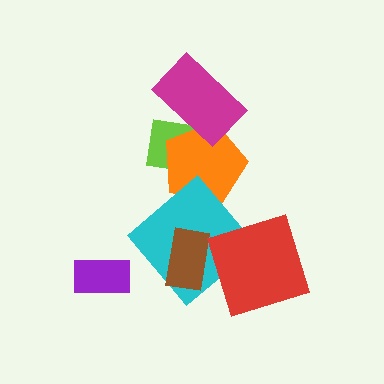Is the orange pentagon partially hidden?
Yes, it is partially covered by another shape.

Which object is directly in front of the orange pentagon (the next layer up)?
The cyan diamond is directly in front of the orange pentagon.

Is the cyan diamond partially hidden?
Yes, it is partially covered by another shape.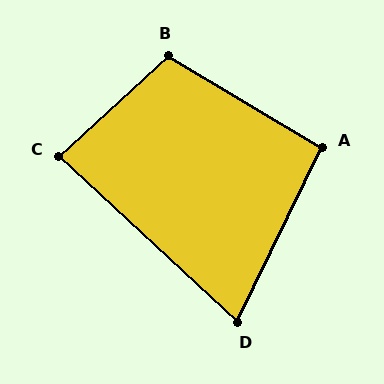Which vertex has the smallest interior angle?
D, at approximately 73 degrees.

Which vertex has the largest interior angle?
B, at approximately 107 degrees.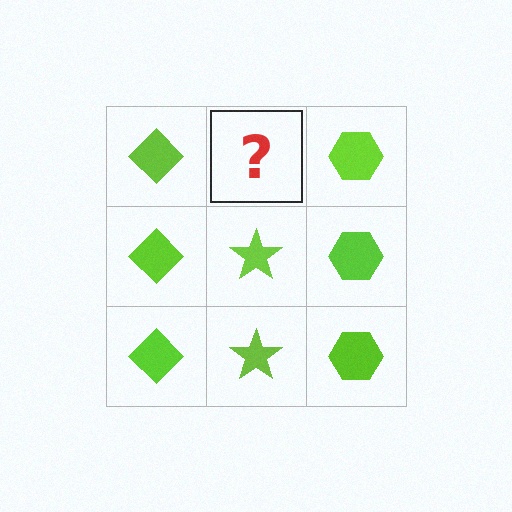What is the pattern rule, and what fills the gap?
The rule is that each column has a consistent shape. The gap should be filled with a lime star.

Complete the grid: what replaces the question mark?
The question mark should be replaced with a lime star.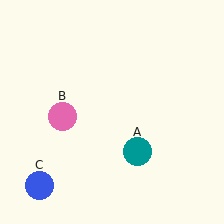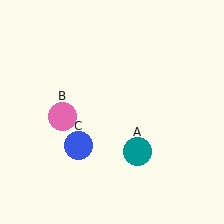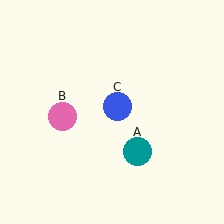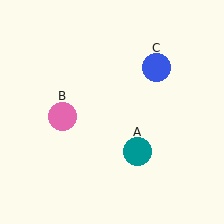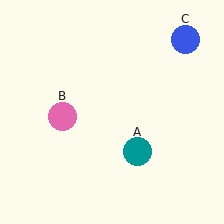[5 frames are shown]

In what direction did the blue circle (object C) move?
The blue circle (object C) moved up and to the right.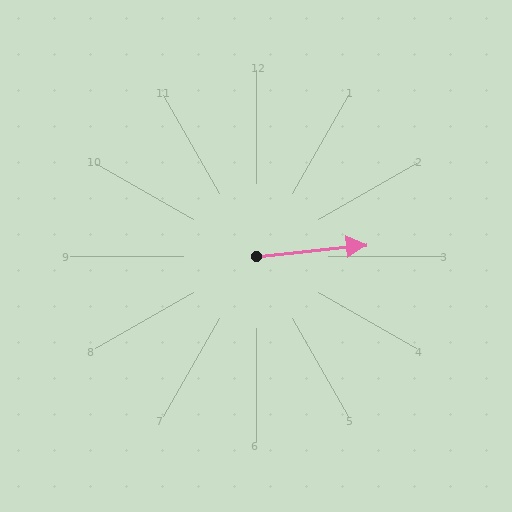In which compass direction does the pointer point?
East.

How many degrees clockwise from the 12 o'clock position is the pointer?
Approximately 84 degrees.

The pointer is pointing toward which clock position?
Roughly 3 o'clock.